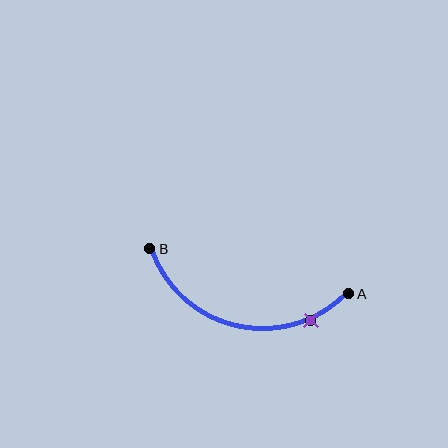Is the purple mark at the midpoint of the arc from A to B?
No. The purple mark lies on the arc but is closer to endpoint A. The arc midpoint would be at the point on the curve equidistant along the arc from both A and B.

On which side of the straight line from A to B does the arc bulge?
The arc bulges below the straight line connecting A and B.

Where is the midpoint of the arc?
The arc midpoint is the point on the curve farthest from the straight line joining A and B. It sits below that line.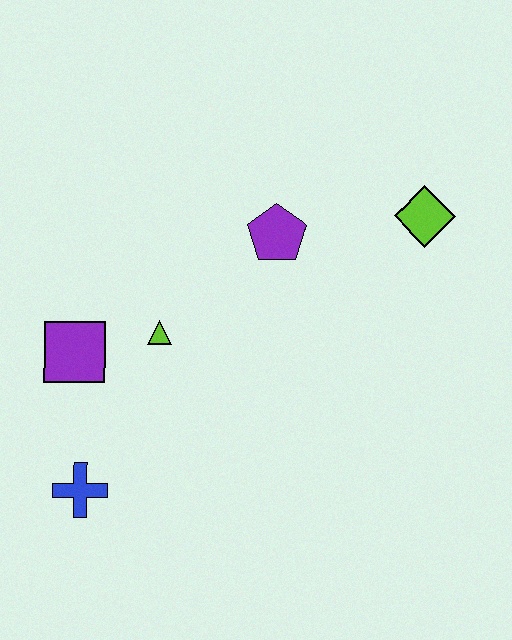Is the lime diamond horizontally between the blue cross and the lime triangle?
No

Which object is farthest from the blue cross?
The lime diamond is farthest from the blue cross.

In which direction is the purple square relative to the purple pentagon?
The purple square is to the left of the purple pentagon.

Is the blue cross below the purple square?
Yes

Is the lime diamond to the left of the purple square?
No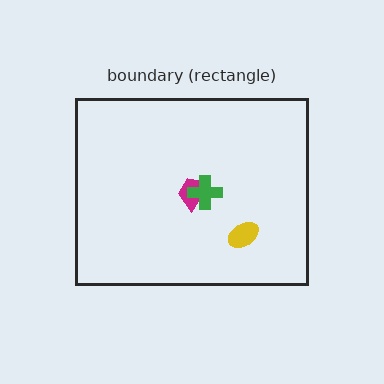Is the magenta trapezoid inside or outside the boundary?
Inside.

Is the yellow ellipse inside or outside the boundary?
Inside.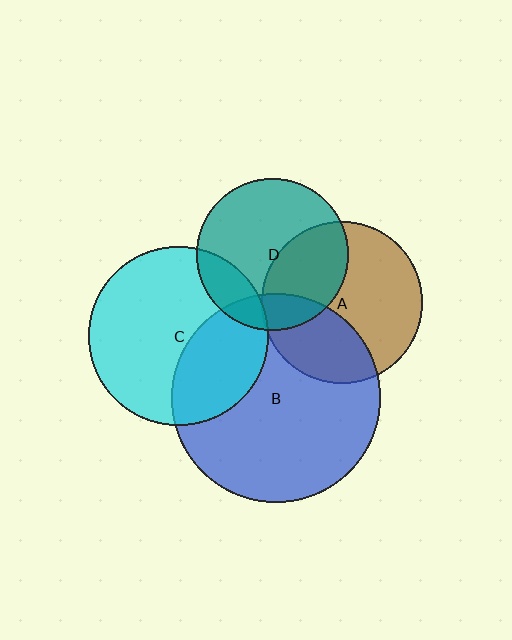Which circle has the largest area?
Circle B (blue).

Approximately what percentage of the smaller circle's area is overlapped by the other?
Approximately 35%.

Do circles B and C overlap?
Yes.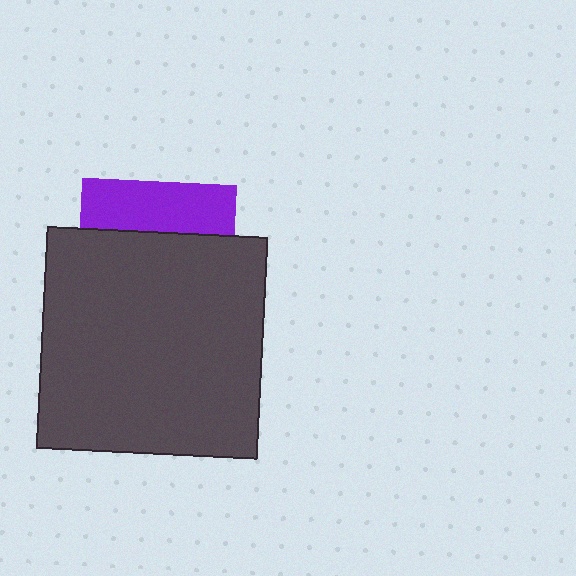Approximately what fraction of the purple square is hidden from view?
Roughly 68% of the purple square is hidden behind the dark gray square.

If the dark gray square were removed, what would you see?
You would see the complete purple square.